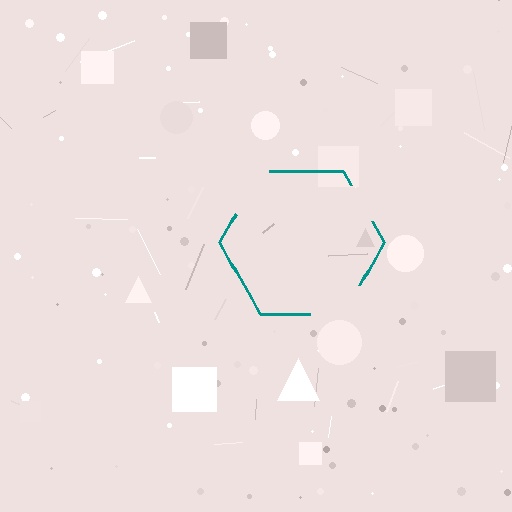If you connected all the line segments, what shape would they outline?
They would outline a hexagon.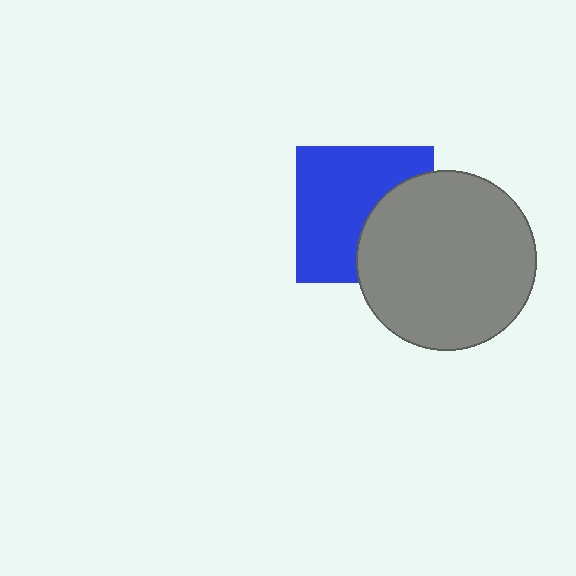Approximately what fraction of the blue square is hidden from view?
Roughly 37% of the blue square is hidden behind the gray circle.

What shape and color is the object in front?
The object in front is a gray circle.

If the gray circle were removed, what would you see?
You would see the complete blue square.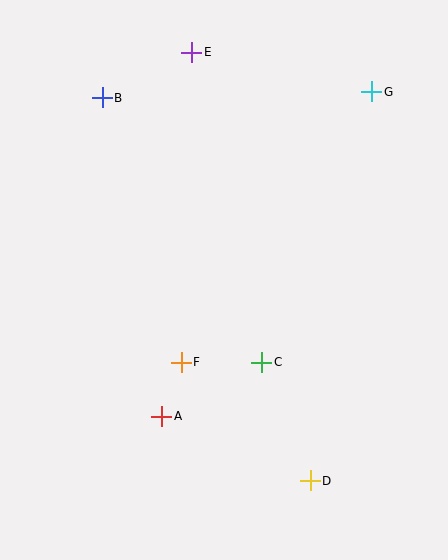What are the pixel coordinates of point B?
Point B is at (102, 98).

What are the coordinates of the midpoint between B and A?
The midpoint between B and A is at (132, 257).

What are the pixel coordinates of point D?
Point D is at (310, 481).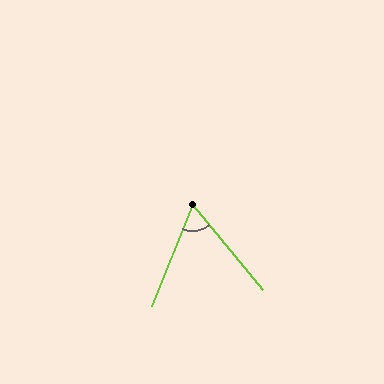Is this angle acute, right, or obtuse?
It is acute.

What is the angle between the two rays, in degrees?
Approximately 62 degrees.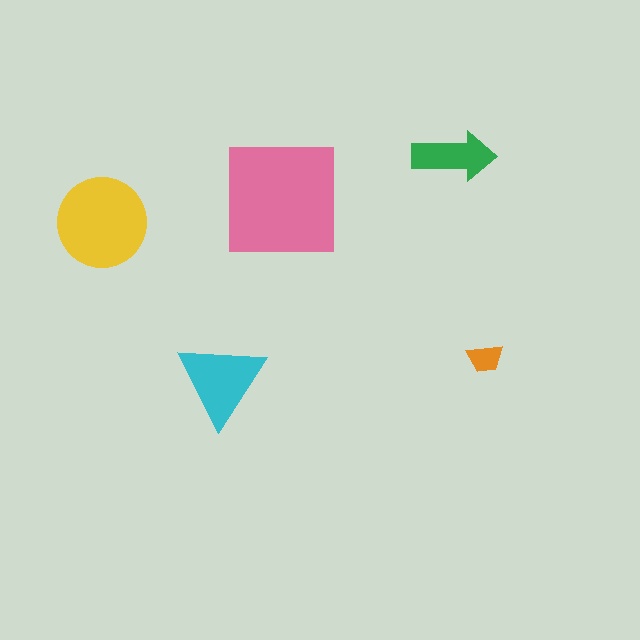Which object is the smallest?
The orange trapezoid.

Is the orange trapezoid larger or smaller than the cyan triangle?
Smaller.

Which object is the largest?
The pink square.